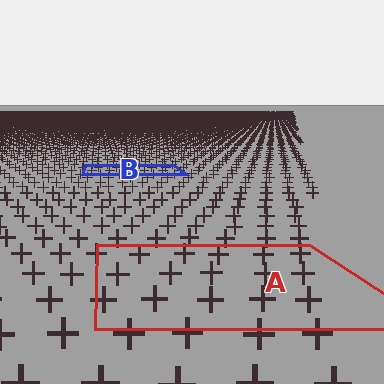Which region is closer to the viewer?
Region A is closer. The texture elements there are larger and more spread out.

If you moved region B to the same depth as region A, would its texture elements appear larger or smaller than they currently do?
They would appear larger. At a closer depth, the same texture elements are projected at a bigger on-screen size.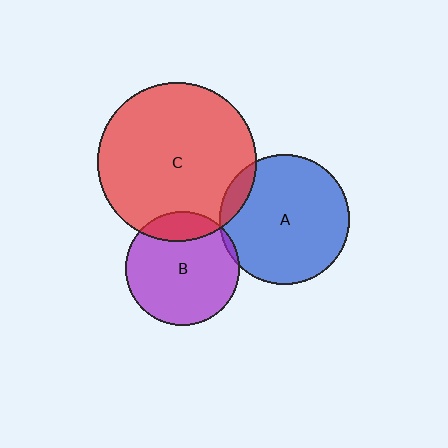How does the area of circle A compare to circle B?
Approximately 1.3 times.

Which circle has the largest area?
Circle C (red).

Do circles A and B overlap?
Yes.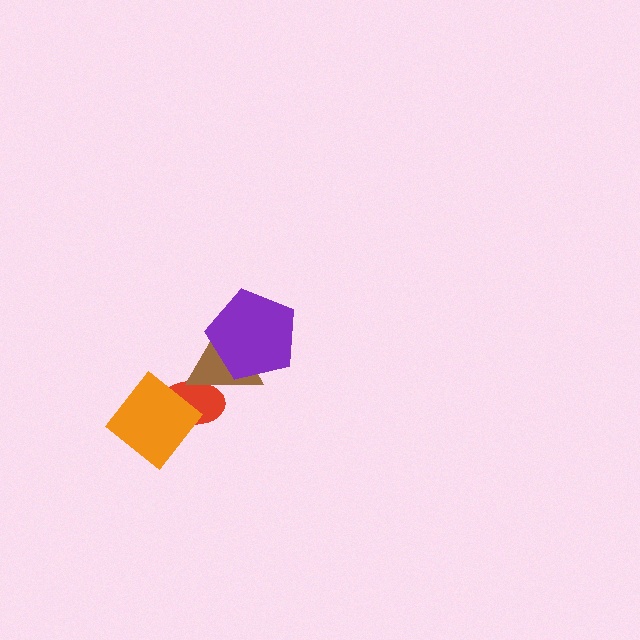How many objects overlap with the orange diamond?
1 object overlaps with the orange diamond.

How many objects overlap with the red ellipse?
2 objects overlap with the red ellipse.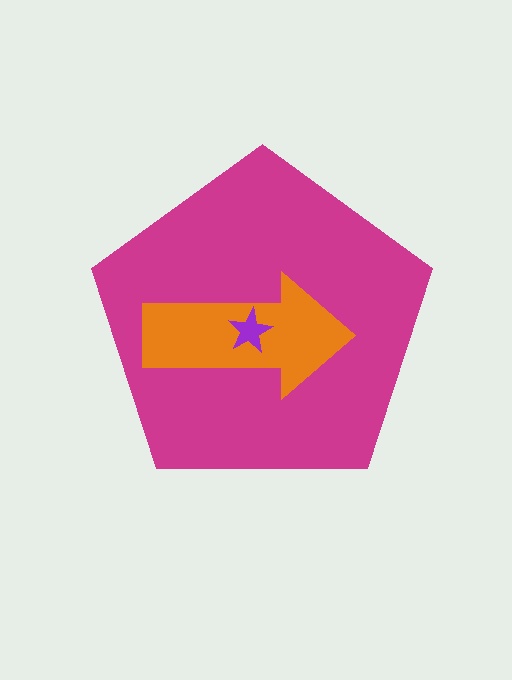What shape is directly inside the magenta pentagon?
The orange arrow.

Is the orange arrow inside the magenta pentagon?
Yes.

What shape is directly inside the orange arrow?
The purple star.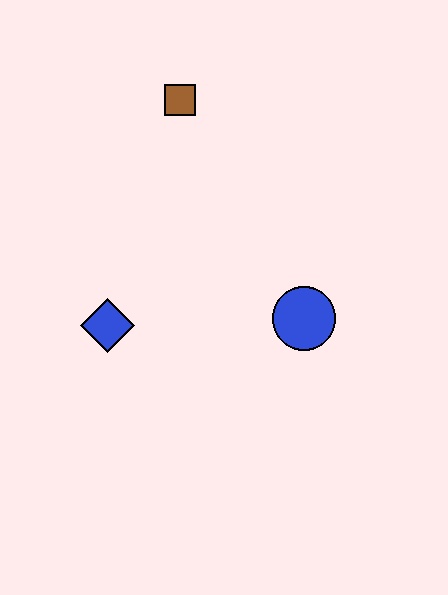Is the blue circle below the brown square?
Yes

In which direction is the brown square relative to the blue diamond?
The brown square is above the blue diamond.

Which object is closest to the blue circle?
The blue diamond is closest to the blue circle.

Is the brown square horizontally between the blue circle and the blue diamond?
Yes